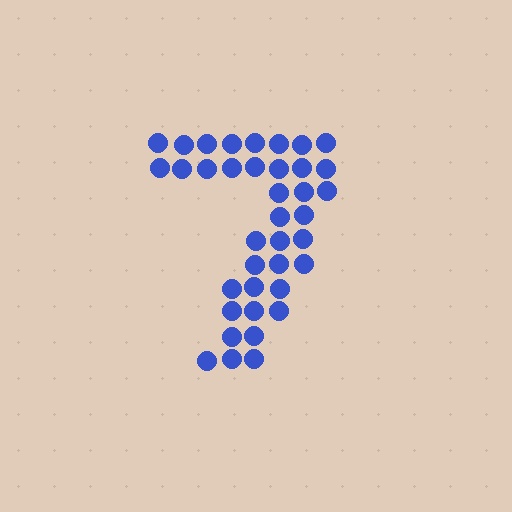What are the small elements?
The small elements are circles.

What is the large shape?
The large shape is the digit 7.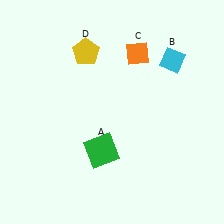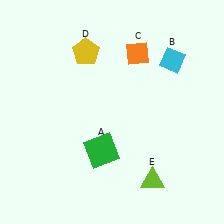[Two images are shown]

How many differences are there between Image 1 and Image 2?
There is 1 difference between the two images.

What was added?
A lime triangle (E) was added in Image 2.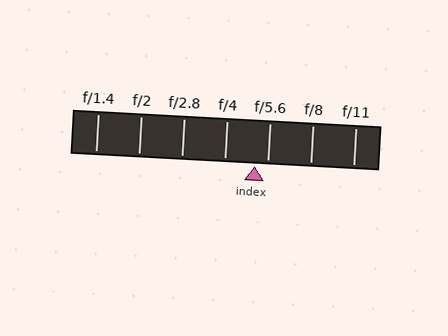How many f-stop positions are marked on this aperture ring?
There are 7 f-stop positions marked.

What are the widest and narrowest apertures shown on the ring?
The widest aperture shown is f/1.4 and the narrowest is f/11.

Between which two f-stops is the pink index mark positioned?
The index mark is between f/4 and f/5.6.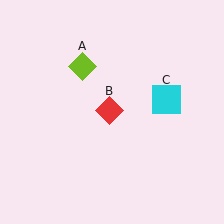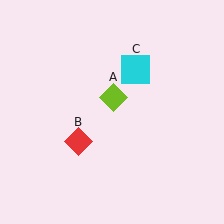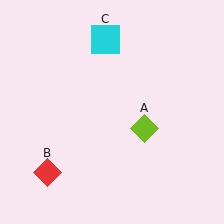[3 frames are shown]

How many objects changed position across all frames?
3 objects changed position: lime diamond (object A), red diamond (object B), cyan square (object C).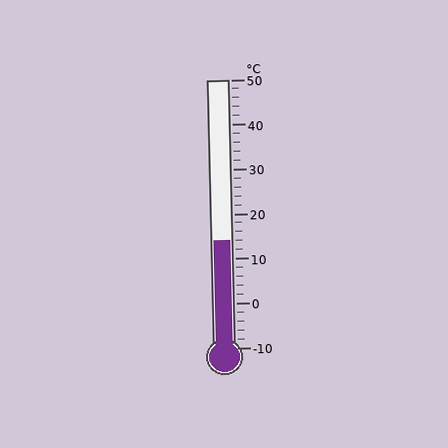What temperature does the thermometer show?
The thermometer shows approximately 14°C.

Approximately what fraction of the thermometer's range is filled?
The thermometer is filled to approximately 40% of its range.